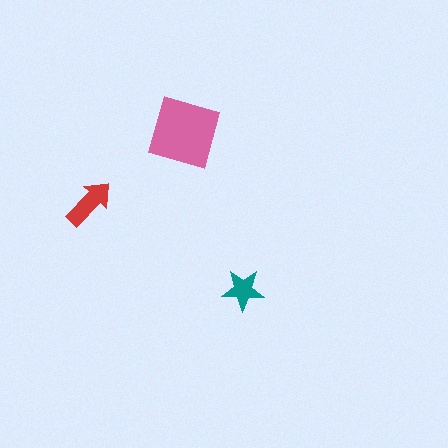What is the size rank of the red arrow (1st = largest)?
2nd.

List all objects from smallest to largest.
The teal star, the red arrow, the pink diamond.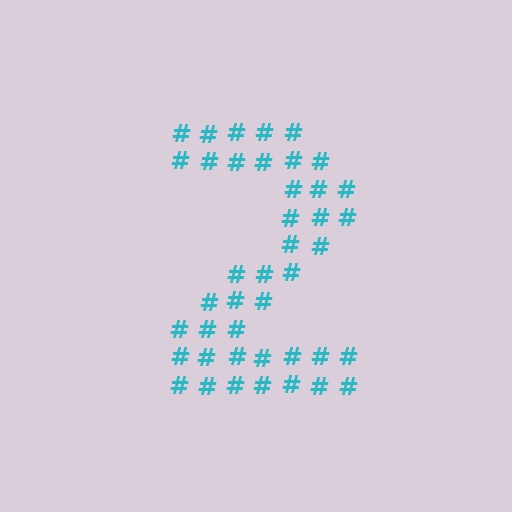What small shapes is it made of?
It is made of small hash symbols.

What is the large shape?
The large shape is the digit 2.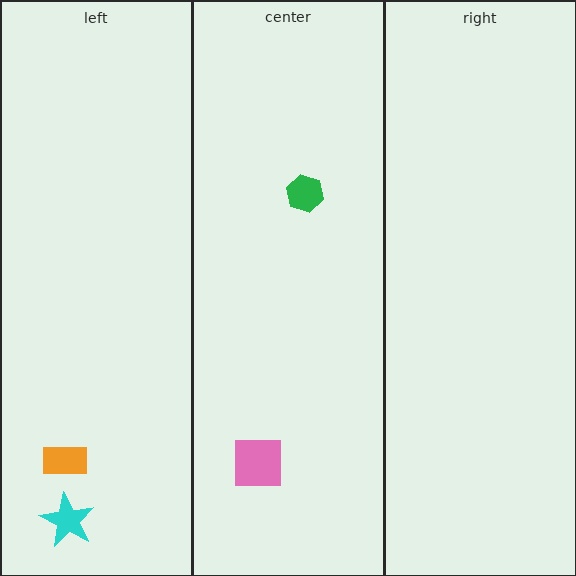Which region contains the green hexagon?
The center region.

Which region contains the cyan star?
The left region.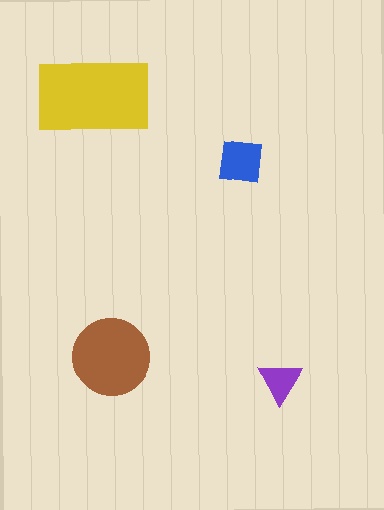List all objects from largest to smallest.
The yellow rectangle, the brown circle, the blue square, the purple triangle.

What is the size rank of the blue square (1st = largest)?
3rd.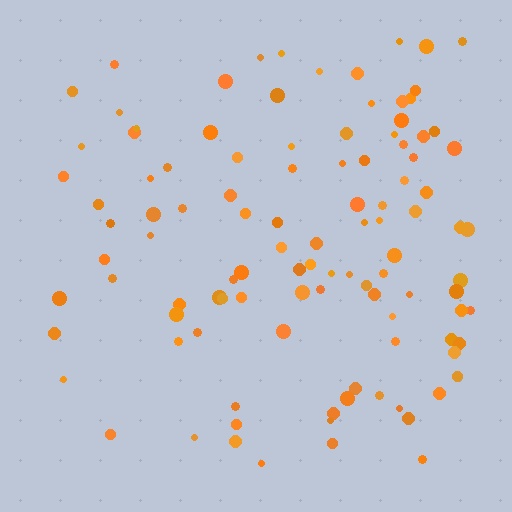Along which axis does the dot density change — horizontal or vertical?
Horizontal.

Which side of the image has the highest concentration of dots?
The right.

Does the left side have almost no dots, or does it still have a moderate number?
Still a moderate number, just noticeably fewer than the right.